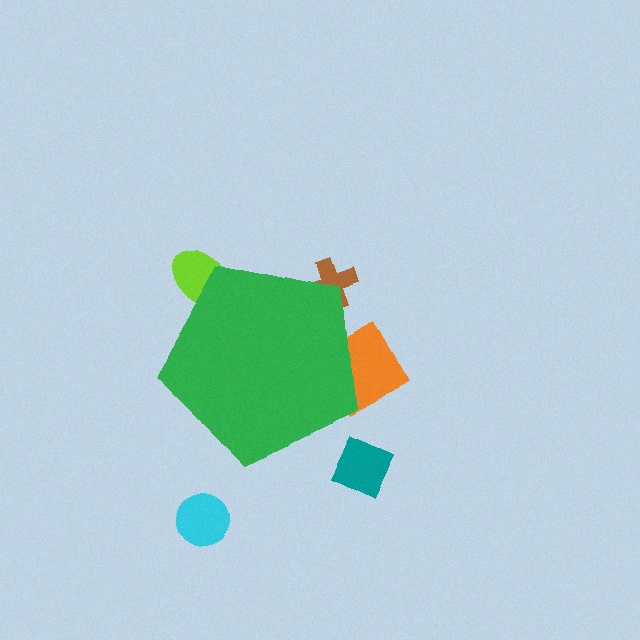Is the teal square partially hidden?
No, the teal square is fully visible.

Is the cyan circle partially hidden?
No, the cyan circle is fully visible.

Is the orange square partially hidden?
Yes, the orange square is partially hidden behind the green pentagon.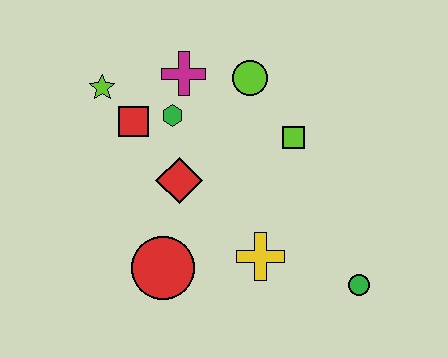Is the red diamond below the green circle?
No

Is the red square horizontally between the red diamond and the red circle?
No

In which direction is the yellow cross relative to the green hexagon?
The yellow cross is below the green hexagon.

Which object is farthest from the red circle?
The lime circle is farthest from the red circle.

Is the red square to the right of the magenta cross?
No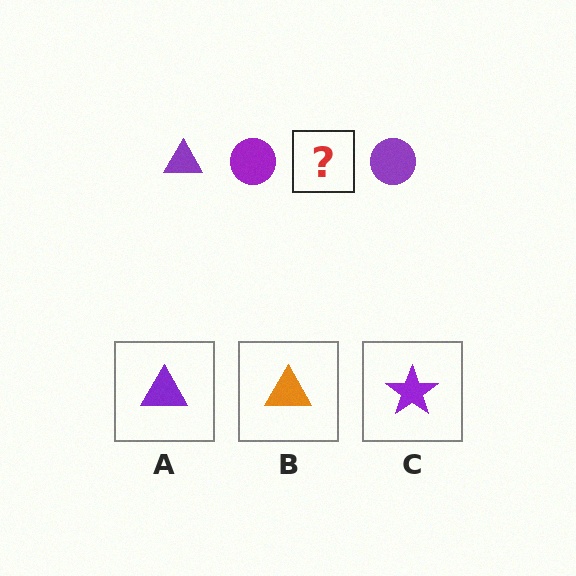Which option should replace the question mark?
Option A.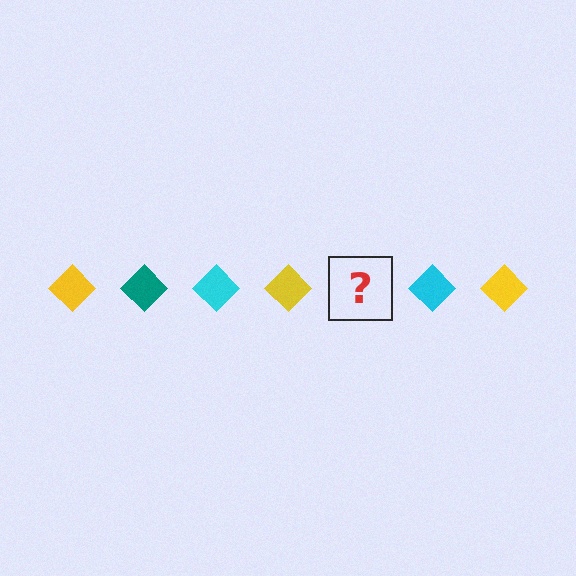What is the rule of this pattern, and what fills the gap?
The rule is that the pattern cycles through yellow, teal, cyan diamonds. The gap should be filled with a teal diamond.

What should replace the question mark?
The question mark should be replaced with a teal diamond.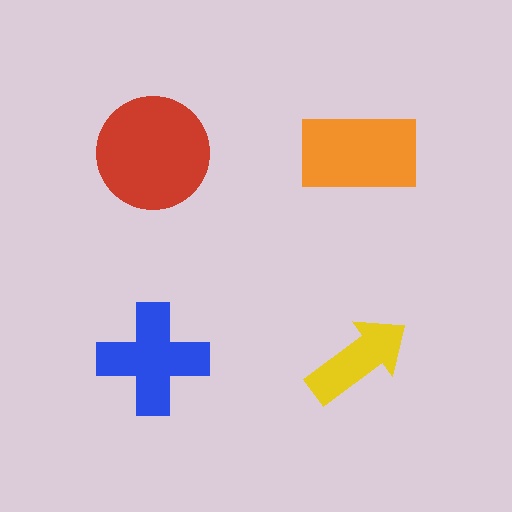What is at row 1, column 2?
An orange rectangle.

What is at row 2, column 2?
A yellow arrow.